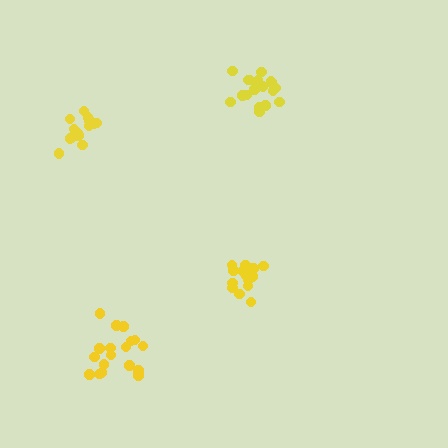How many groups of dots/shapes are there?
There are 4 groups.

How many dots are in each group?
Group 1: 14 dots, Group 2: 19 dots, Group 3: 18 dots, Group 4: 15 dots (66 total).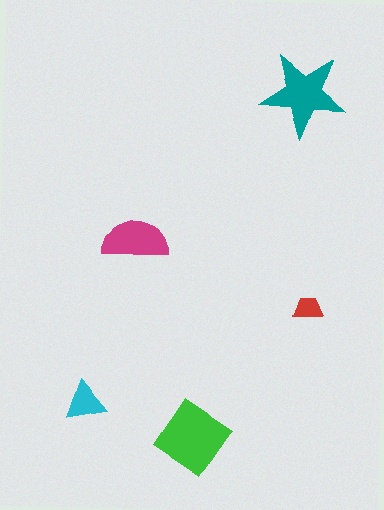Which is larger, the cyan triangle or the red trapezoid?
The cyan triangle.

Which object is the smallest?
The red trapezoid.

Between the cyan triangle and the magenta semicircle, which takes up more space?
The magenta semicircle.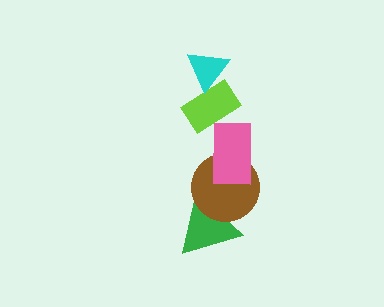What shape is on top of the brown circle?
The pink rectangle is on top of the brown circle.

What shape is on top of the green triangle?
The brown circle is on top of the green triangle.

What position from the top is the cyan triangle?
The cyan triangle is 1st from the top.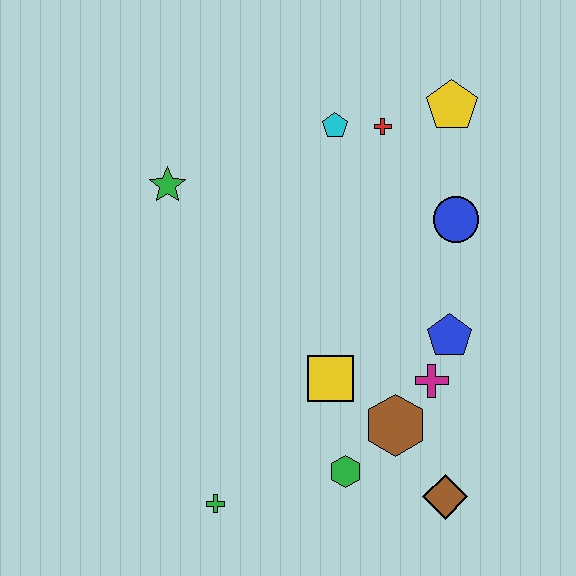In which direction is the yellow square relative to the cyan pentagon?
The yellow square is below the cyan pentagon.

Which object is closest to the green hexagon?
The brown hexagon is closest to the green hexagon.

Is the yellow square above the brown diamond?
Yes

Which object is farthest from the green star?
The brown diamond is farthest from the green star.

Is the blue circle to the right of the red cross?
Yes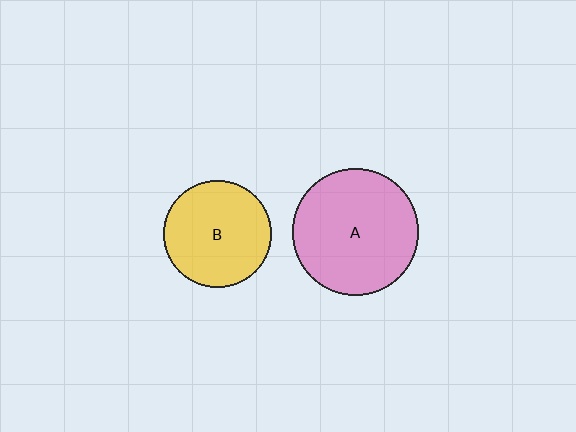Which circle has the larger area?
Circle A (pink).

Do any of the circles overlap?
No, none of the circles overlap.